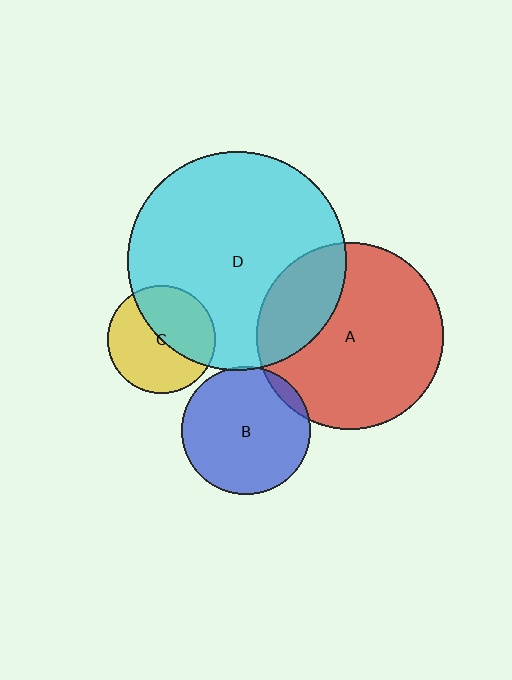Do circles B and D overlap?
Yes.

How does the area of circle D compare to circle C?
Approximately 4.1 times.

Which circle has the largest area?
Circle D (cyan).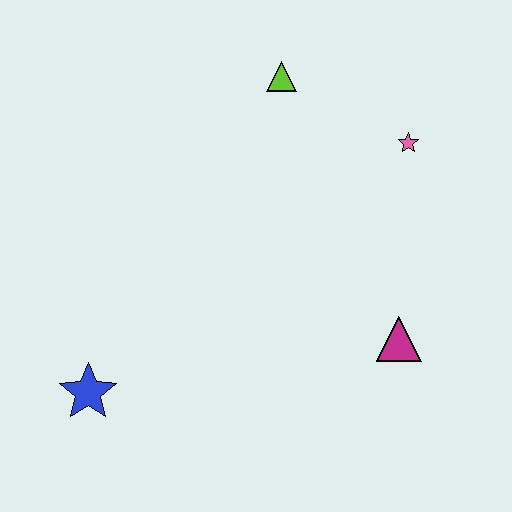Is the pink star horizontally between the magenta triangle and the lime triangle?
No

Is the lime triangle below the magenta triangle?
No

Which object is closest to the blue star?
The magenta triangle is closest to the blue star.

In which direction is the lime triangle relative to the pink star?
The lime triangle is to the left of the pink star.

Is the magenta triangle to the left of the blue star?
No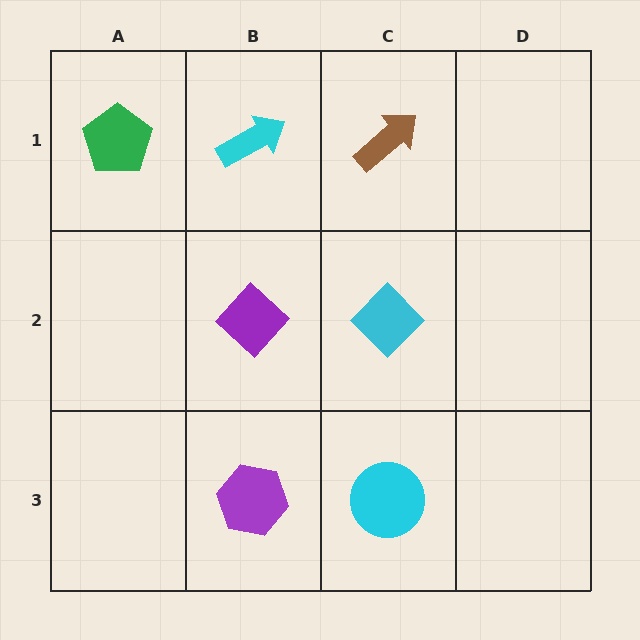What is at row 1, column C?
A brown arrow.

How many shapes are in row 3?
2 shapes.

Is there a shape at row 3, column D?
No, that cell is empty.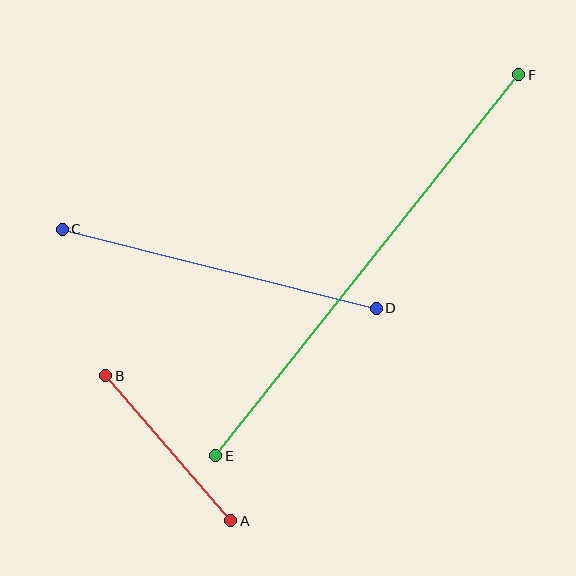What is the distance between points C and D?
The distance is approximately 324 pixels.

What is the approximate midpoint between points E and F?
The midpoint is at approximately (367, 265) pixels.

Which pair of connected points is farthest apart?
Points E and F are farthest apart.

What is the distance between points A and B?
The distance is approximately 191 pixels.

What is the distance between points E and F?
The distance is approximately 487 pixels.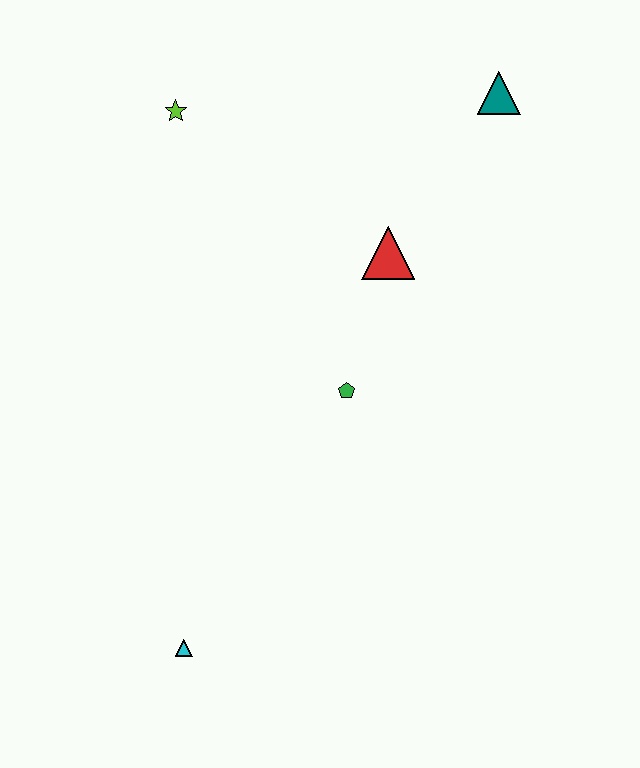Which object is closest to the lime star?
The red triangle is closest to the lime star.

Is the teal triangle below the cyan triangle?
No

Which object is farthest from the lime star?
The cyan triangle is farthest from the lime star.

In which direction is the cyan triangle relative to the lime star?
The cyan triangle is below the lime star.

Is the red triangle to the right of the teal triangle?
No